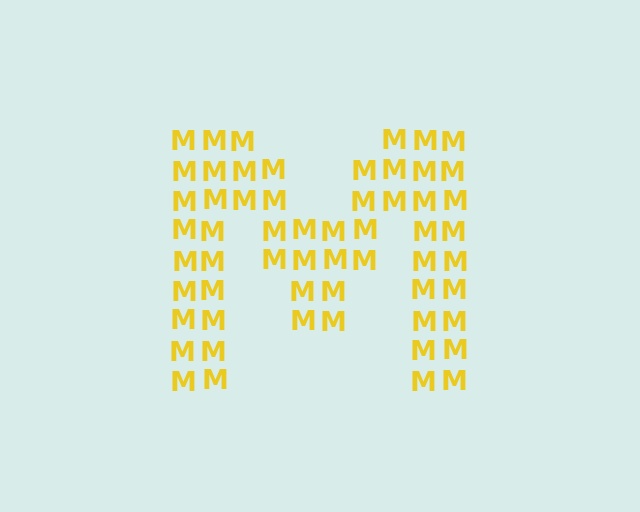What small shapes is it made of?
It is made of small letter M's.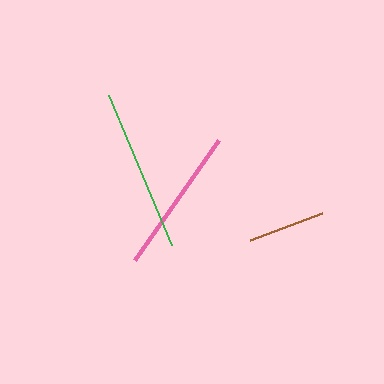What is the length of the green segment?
The green segment is approximately 162 pixels long.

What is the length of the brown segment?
The brown segment is approximately 77 pixels long.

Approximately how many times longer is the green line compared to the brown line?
The green line is approximately 2.1 times the length of the brown line.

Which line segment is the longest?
The green line is the longest at approximately 162 pixels.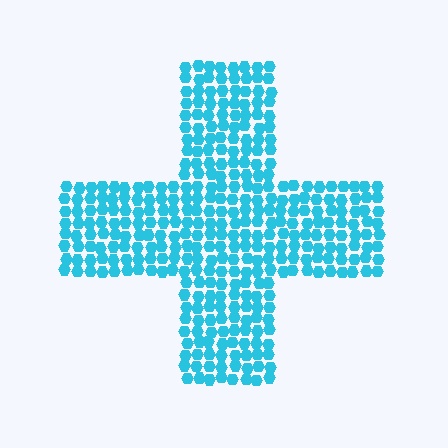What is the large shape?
The large shape is a cross.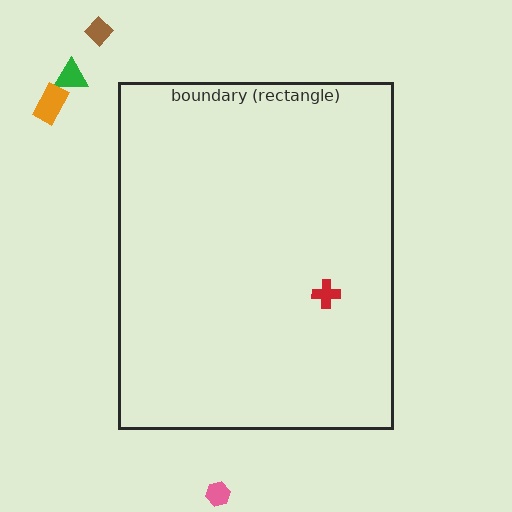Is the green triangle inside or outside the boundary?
Outside.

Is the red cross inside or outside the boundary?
Inside.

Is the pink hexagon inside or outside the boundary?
Outside.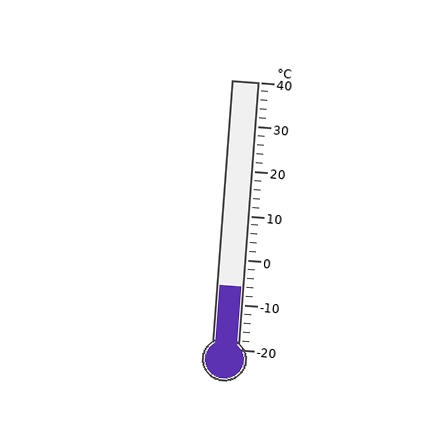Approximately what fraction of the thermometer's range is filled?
The thermometer is filled to approximately 25% of its range.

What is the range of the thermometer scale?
The thermometer scale ranges from -20°C to 40°C.